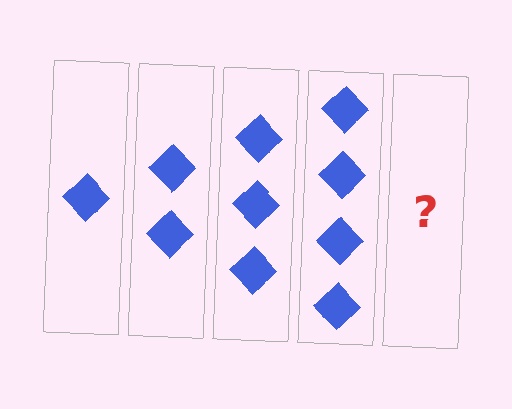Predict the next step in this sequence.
The next step is 5 diamonds.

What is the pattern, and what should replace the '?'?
The pattern is that each step adds one more diamond. The '?' should be 5 diamonds.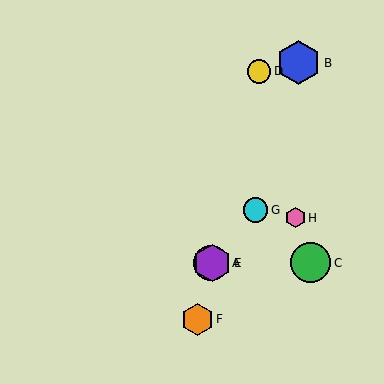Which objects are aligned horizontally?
Objects A, C, E are aligned horizontally.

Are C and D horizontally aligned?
No, C is at y≈263 and D is at y≈71.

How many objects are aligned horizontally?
3 objects (A, C, E) are aligned horizontally.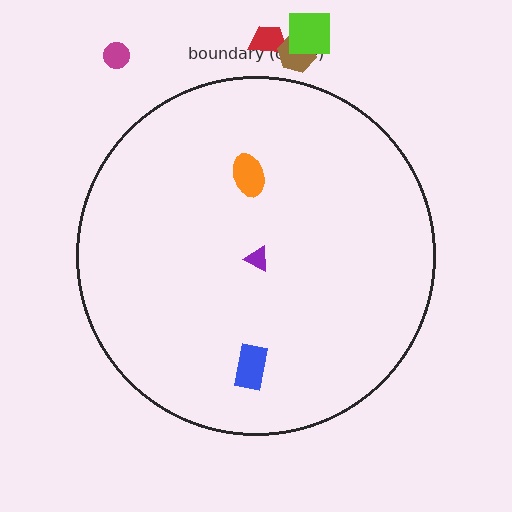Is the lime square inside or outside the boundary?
Outside.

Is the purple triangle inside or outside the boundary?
Inside.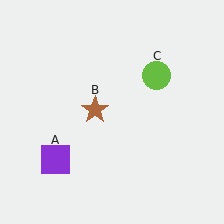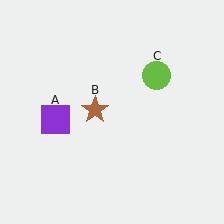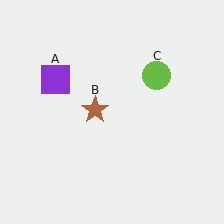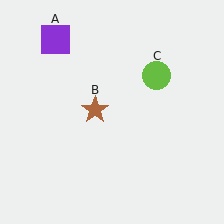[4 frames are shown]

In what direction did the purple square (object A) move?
The purple square (object A) moved up.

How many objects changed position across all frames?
1 object changed position: purple square (object A).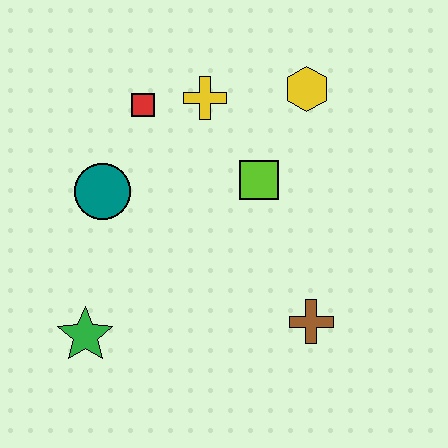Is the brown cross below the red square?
Yes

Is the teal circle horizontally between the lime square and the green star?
Yes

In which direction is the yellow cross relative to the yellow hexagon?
The yellow cross is to the left of the yellow hexagon.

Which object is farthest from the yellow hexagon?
The green star is farthest from the yellow hexagon.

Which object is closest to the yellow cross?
The red square is closest to the yellow cross.